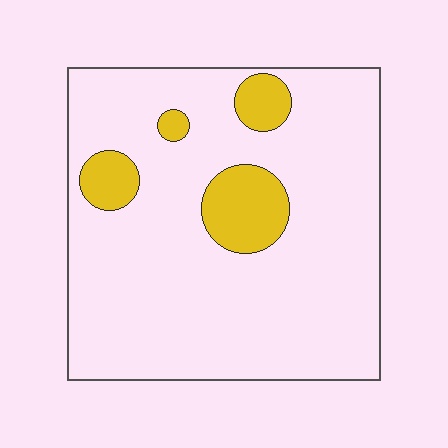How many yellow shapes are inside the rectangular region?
4.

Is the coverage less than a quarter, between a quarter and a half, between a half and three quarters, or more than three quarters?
Less than a quarter.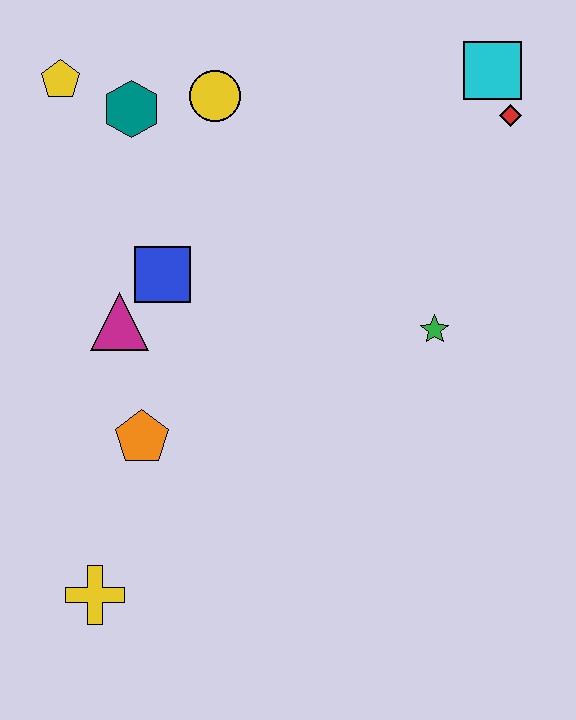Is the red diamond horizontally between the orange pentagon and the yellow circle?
No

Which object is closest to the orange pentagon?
The magenta triangle is closest to the orange pentagon.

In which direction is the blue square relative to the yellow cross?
The blue square is above the yellow cross.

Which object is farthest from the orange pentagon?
The cyan square is farthest from the orange pentagon.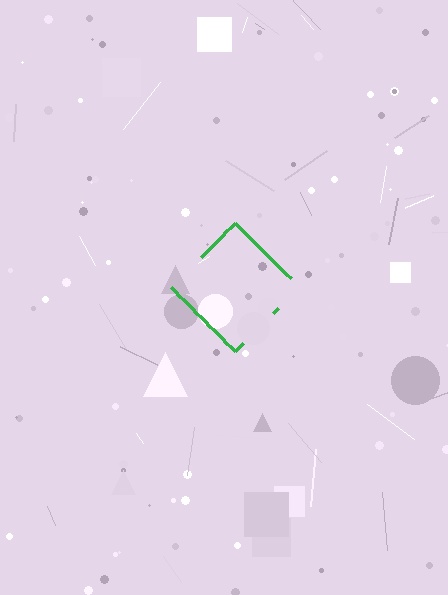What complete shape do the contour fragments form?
The contour fragments form a diamond.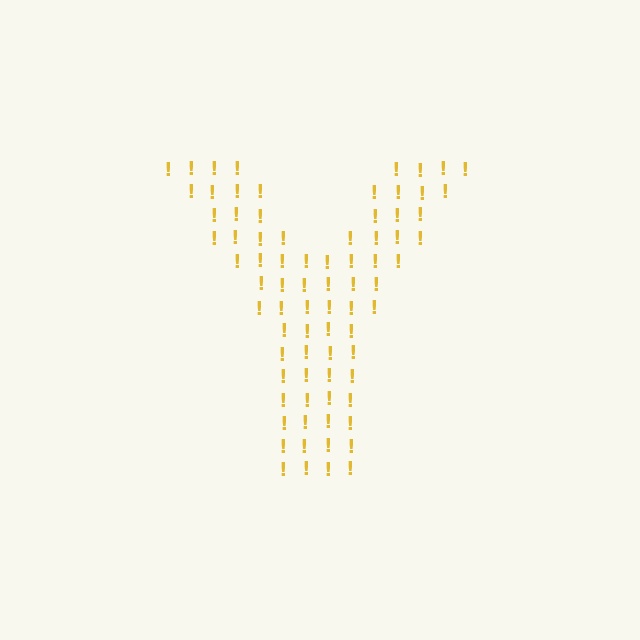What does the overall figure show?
The overall figure shows the letter Y.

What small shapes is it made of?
It is made of small exclamation marks.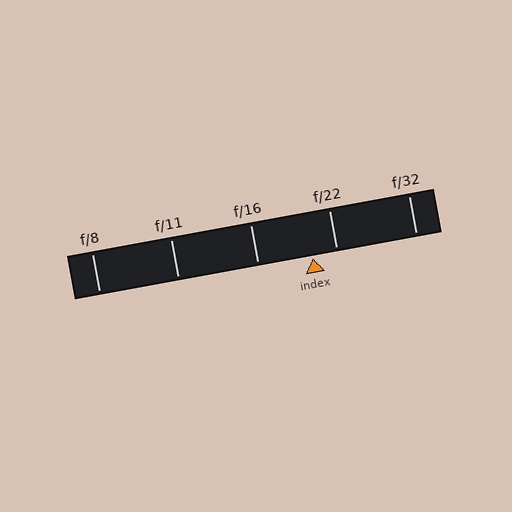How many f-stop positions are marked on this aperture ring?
There are 5 f-stop positions marked.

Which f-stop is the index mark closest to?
The index mark is closest to f/22.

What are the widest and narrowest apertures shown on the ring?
The widest aperture shown is f/8 and the narrowest is f/32.